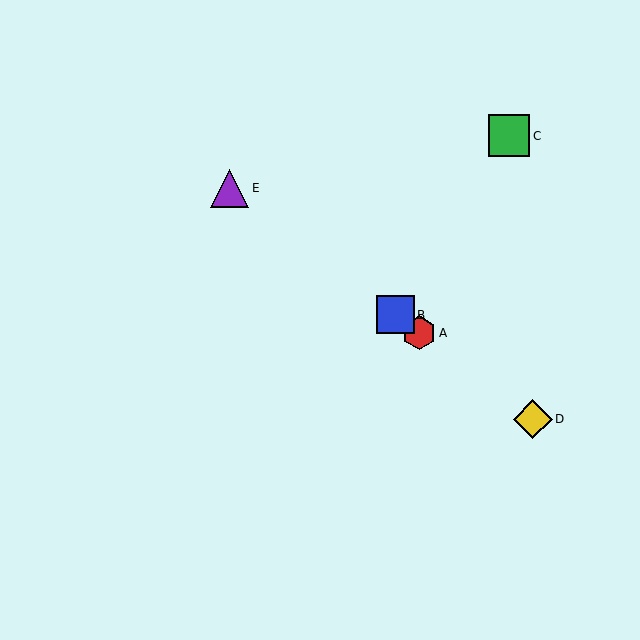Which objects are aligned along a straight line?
Objects A, B, D, E are aligned along a straight line.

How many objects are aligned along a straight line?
4 objects (A, B, D, E) are aligned along a straight line.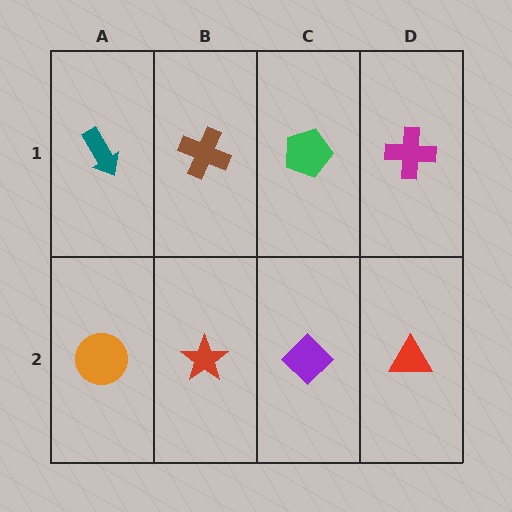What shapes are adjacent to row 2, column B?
A brown cross (row 1, column B), an orange circle (row 2, column A), a purple diamond (row 2, column C).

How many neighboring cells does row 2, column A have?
2.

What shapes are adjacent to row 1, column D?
A red triangle (row 2, column D), a green pentagon (row 1, column C).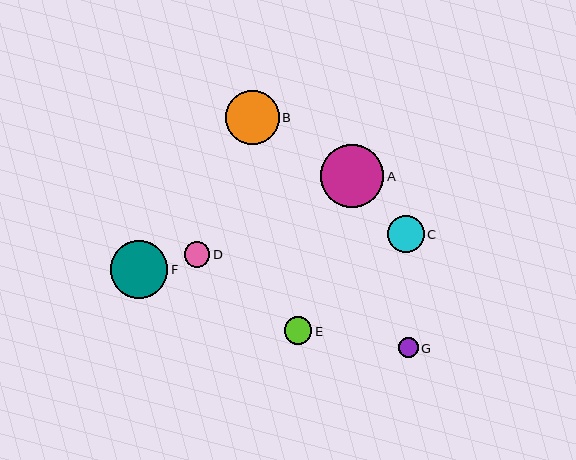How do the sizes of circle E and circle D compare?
Circle E and circle D are approximately the same size.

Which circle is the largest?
Circle A is the largest with a size of approximately 64 pixels.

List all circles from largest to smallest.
From largest to smallest: A, F, B, C, E, D, G.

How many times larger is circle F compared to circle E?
Circle F is approximately 2.1 times the size of circle E.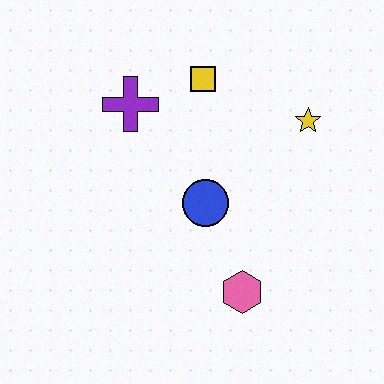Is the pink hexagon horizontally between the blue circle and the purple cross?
No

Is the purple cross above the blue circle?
Yes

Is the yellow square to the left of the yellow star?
Yes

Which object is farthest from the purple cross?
The pink hexagon is farthest from the purple cross.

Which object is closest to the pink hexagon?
The blue circle is closest to the pink hexagon.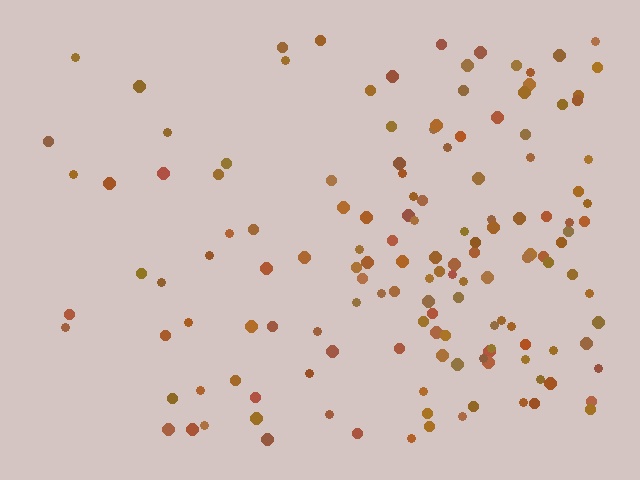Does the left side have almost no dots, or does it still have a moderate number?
Still a moderate number, just noticeably fewer than the right.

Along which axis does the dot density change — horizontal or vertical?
Horizontal.